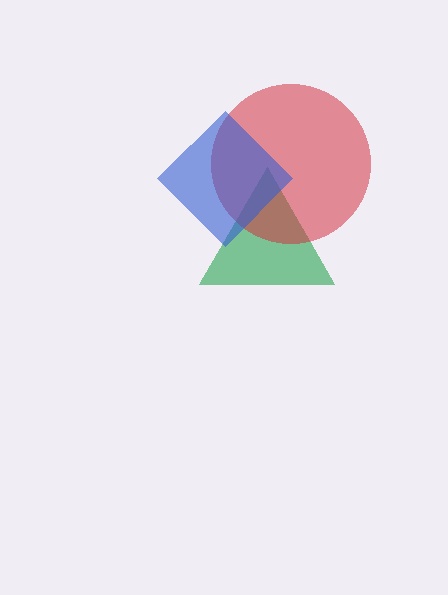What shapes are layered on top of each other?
The layered shapes are: a green triangle, a red circle, a blue diamond.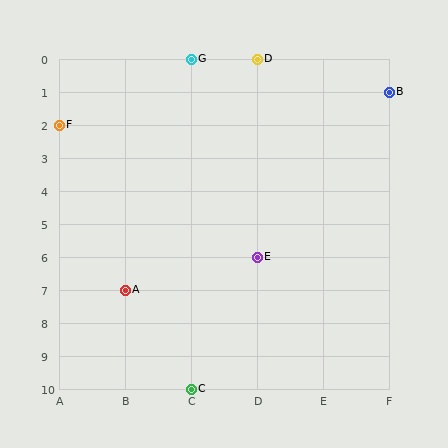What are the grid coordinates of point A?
Point A is at grid coordinates (B, 7).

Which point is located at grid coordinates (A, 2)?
Point F is at (A, 2).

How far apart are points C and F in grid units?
Points C and F are 2 columns and 8 rows apart (about 8.2 grid units diagonally).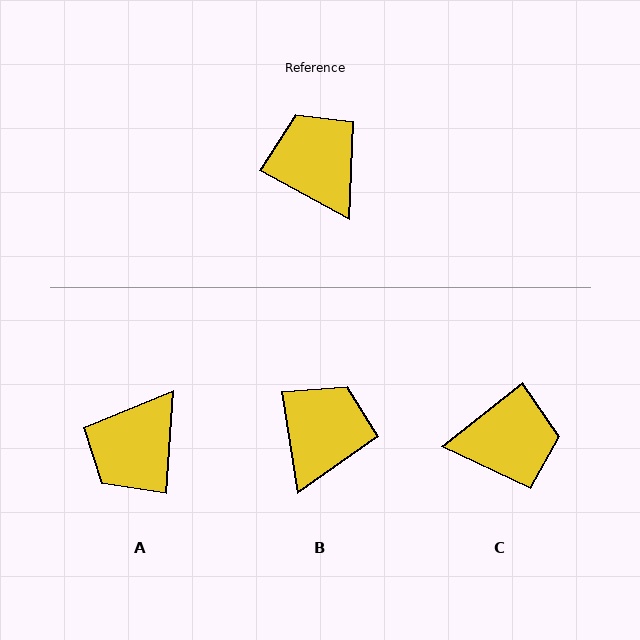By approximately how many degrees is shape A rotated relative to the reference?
Approximately 115 degrees counter-clockwise.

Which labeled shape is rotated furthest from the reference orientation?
A, about 115 degrees away.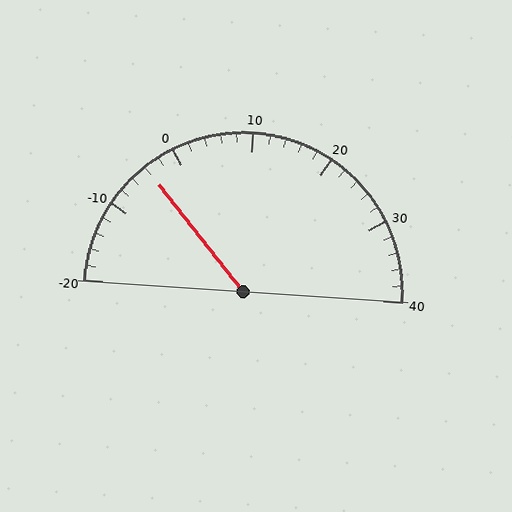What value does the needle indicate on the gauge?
The needle indicates approximately -4.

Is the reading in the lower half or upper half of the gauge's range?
The reading is in the lower half of the range (-20 to 40).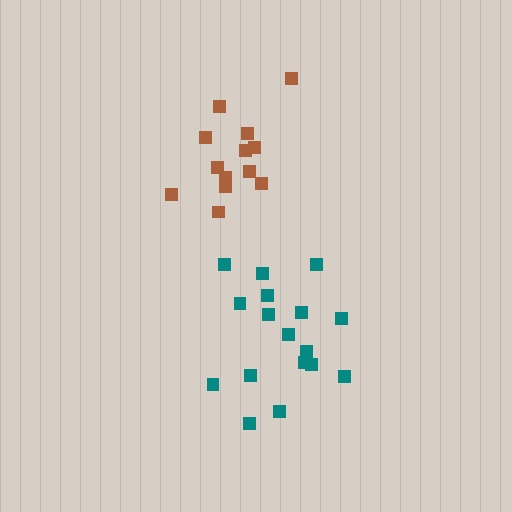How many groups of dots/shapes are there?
There are 2 groups.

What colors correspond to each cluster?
The clusters are colored: teal, brown.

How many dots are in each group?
Group 1: 17 dots, Group 2: 13 dots (30 total).